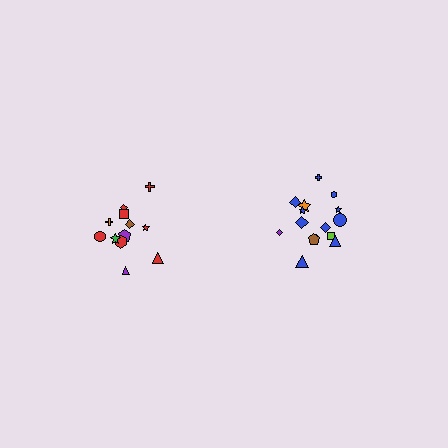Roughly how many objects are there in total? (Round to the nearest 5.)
Roughly 25 objects in total.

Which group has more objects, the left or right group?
The right group.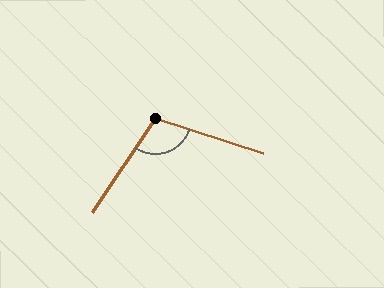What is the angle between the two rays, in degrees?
Approximately 106 degrees.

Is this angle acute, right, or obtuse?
It is obtuse.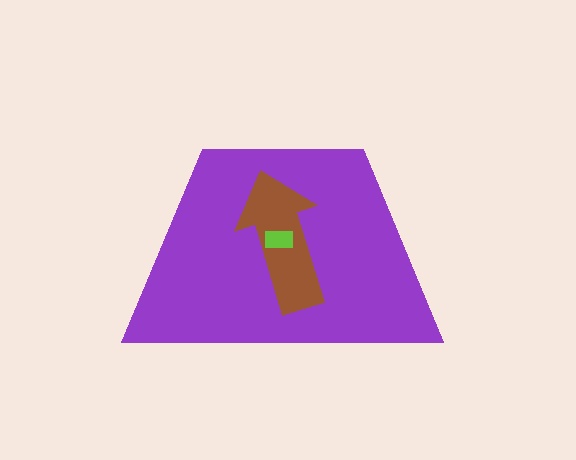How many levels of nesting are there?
3.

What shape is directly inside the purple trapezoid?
The brown arrow.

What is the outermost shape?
The purple trapezoid.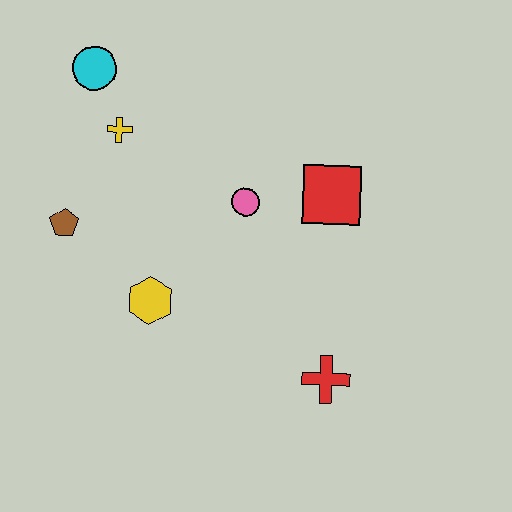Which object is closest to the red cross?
The red square is closest to the red cross.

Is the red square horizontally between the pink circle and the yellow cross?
No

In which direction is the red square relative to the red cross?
The red square is above the red cross.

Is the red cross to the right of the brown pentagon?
Yes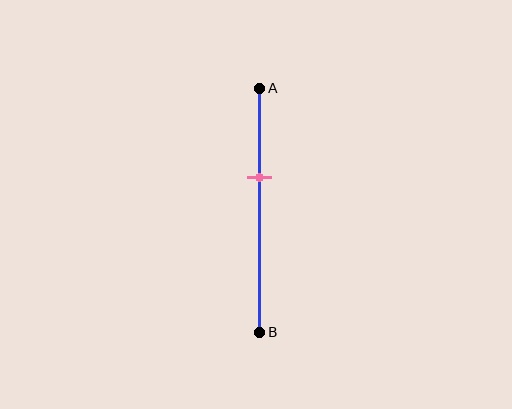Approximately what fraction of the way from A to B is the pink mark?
The pink mark is approximately 35% of the way from A to B.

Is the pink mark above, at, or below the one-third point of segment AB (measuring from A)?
The pink mark is below the one-third point of segment AB.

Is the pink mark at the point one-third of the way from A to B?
No, the mark is at about 35% from A, not at the 33% one-third point.